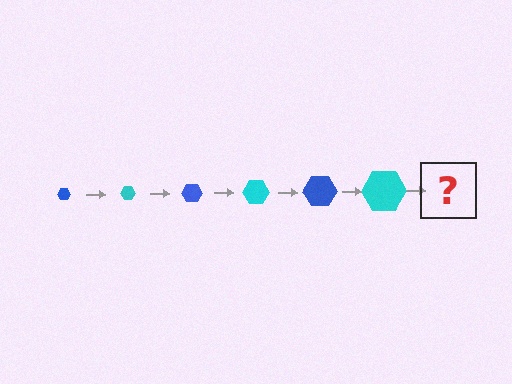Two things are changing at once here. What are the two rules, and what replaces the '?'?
The two rules are that the hexagon grows larger each step and the color cycles through blue and cyan. The '?' should be a blue hexagon, larger than the previous one.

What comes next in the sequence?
The next element should be a blue hexagon, larger than the previous one.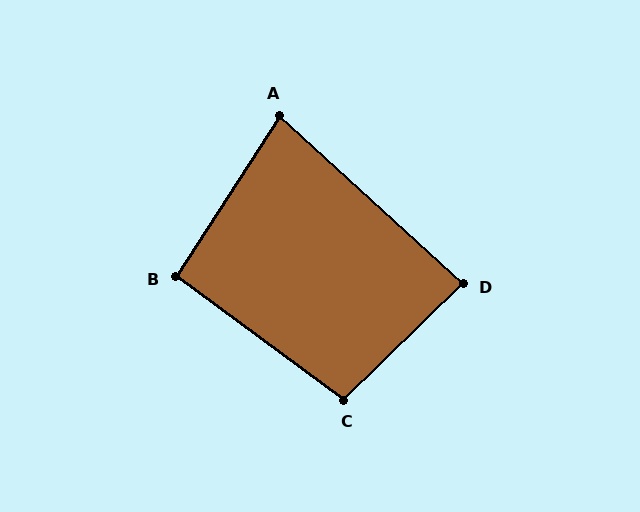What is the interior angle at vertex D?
Approximately 86 degrees (approximately right).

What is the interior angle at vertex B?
Approximately 94 degrees (approximately right).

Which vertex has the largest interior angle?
C, at approximately 99 degrees.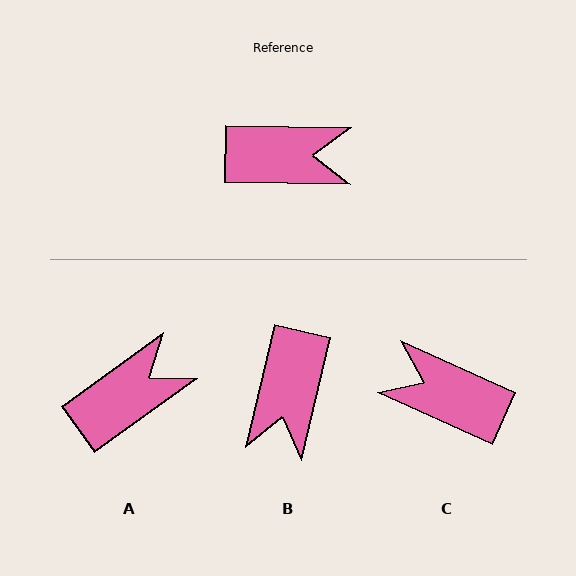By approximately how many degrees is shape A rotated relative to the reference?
Approximately 37 degrees counter-clockwise.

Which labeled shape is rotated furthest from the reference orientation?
C, about 157 degrees away.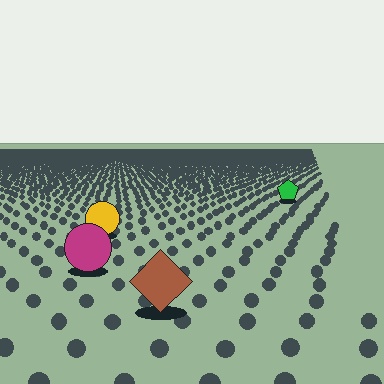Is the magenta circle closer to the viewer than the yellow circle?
Yes. The magenta circle is closer — you can tell from the texture gradient: the ground texture is coarser near it.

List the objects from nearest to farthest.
From nearest to farthest: the brown diamond, the magenta circle, the yellow circle, the green pentagon.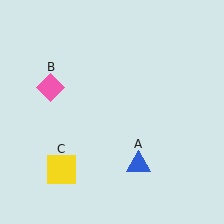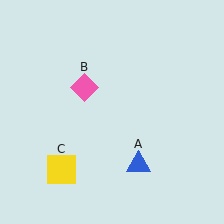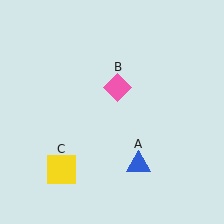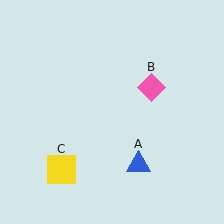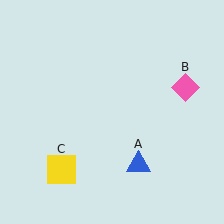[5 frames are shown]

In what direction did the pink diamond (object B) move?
The pink diamond (object B) moved right.